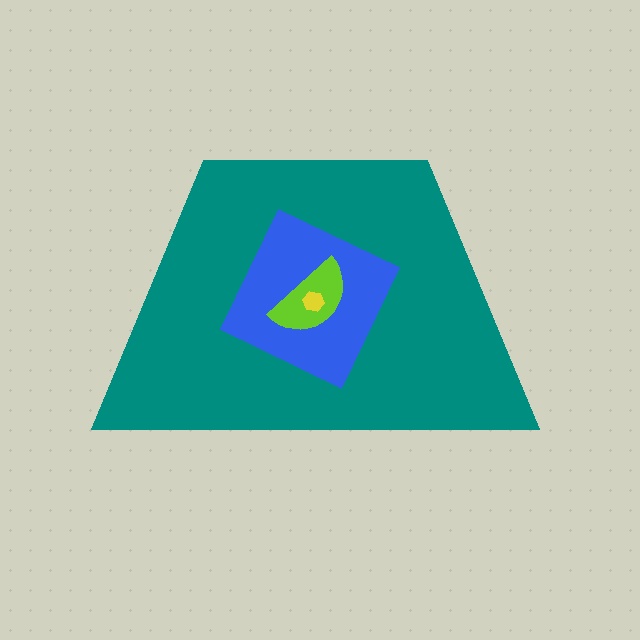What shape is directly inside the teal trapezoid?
The blue square.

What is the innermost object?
The yellow hexagon.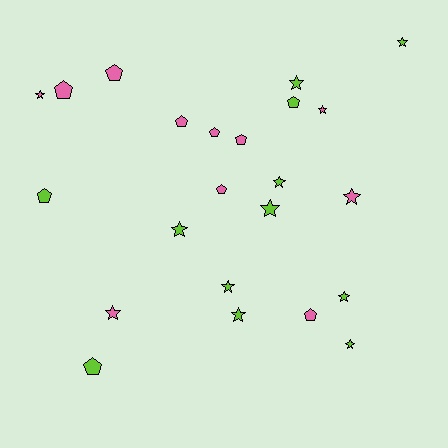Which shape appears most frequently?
Star, with 13 objects.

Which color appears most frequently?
Lime, with 12 objects.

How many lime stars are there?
There are 9 lime stars.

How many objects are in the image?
There are 23 objects.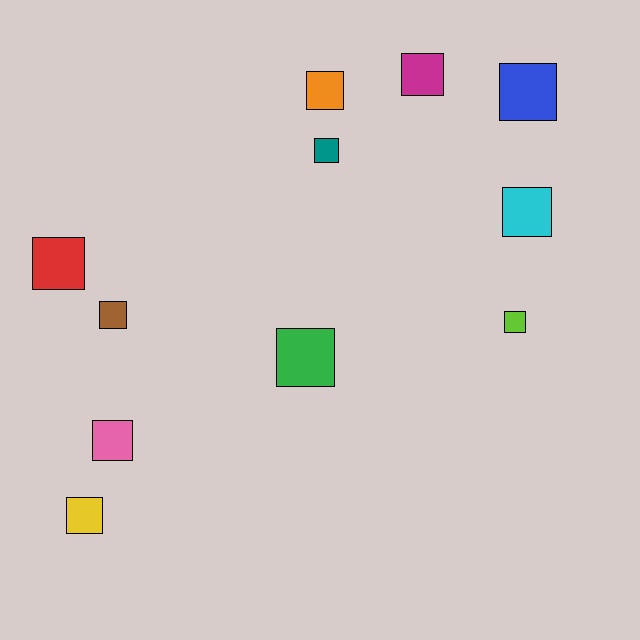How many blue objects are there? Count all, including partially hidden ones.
There is 1 blue object.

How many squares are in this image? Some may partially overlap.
There are 11 squares.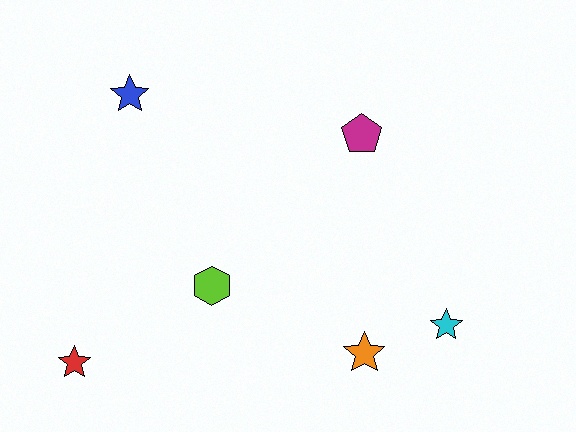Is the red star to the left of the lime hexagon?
Yes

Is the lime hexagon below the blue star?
Yes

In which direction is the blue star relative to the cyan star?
The blue star is to the left of the cyan star.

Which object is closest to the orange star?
The cyan star is closest to the orange star.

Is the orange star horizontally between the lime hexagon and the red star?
No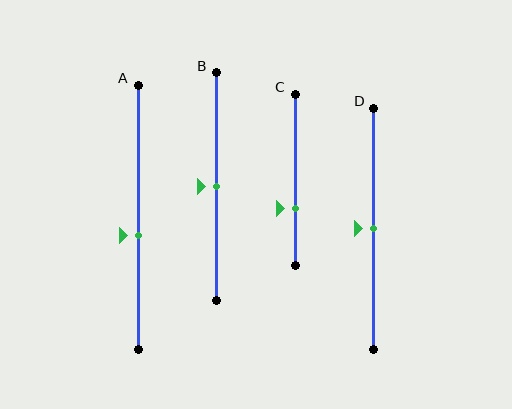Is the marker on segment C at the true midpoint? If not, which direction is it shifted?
No, the marker on segment C is shifted downward by about 17% of the segment length.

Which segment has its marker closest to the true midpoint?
Segment B has its marker closest to the true midpoint.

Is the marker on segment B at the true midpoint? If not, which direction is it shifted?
Yes, the marker on segment B is at the true midpoint.